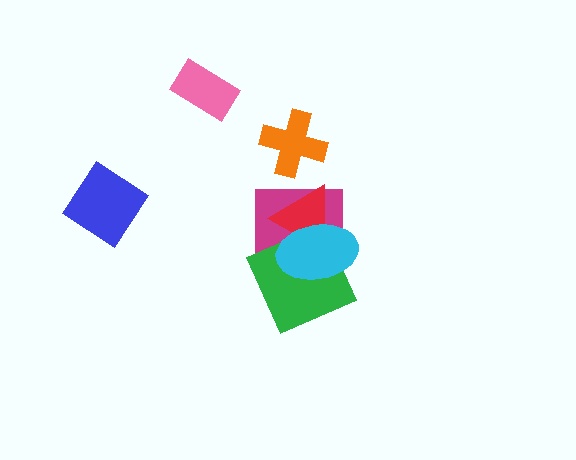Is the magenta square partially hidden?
Yes, it is partially covered by another shape.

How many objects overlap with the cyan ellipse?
3 objects overlap with the cyan ellipse.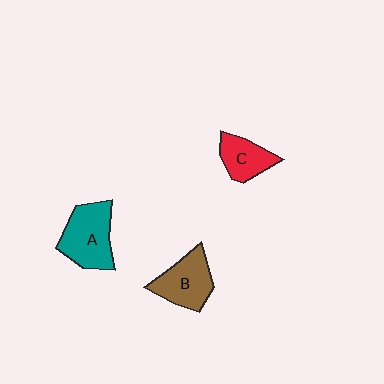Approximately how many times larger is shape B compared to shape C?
Approximately 1.3 times.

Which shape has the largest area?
Shape A (teal).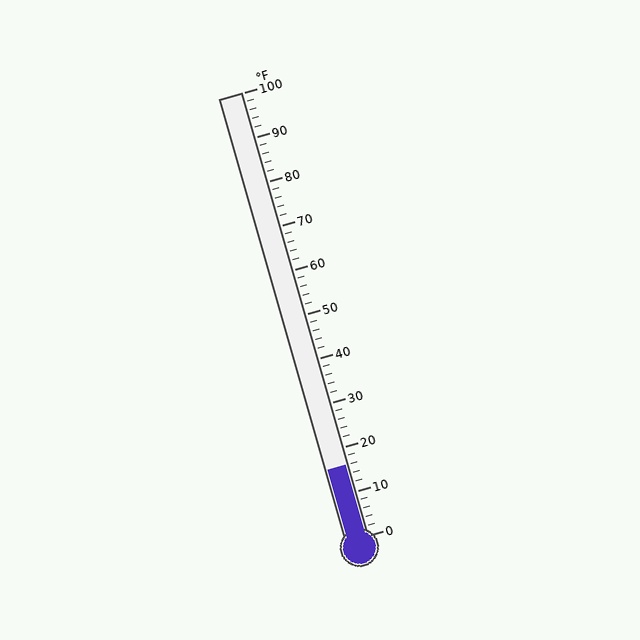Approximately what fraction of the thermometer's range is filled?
The thermometer is filled to approximately 15% of its range.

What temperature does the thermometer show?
The thermometer shows approximately 16°F.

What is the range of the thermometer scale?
The thermometer scale ranges from 0°F to 100°F.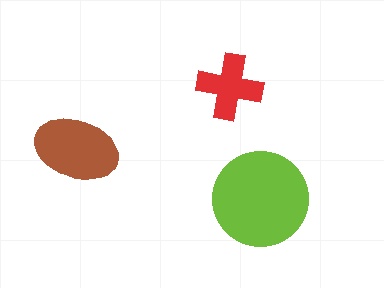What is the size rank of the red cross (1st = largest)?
3rd.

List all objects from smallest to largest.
The red cross, the brown ellipse, the lime circle.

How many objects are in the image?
There are 3 objects in the image.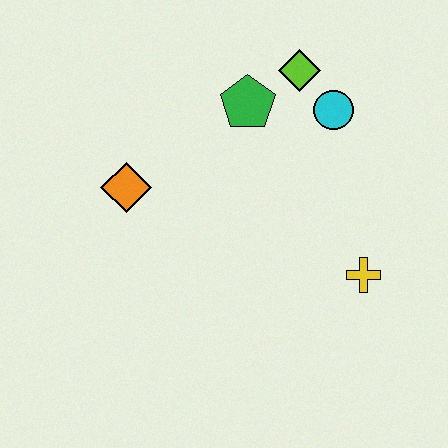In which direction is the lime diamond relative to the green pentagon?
The lime diamond is to the right of the green pentagon.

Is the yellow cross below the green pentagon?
Yes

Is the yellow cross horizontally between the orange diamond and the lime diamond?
No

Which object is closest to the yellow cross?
The cyan circle is closest to the yellow cross.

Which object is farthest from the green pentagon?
The yellow cross is farthest from the green pentagon.